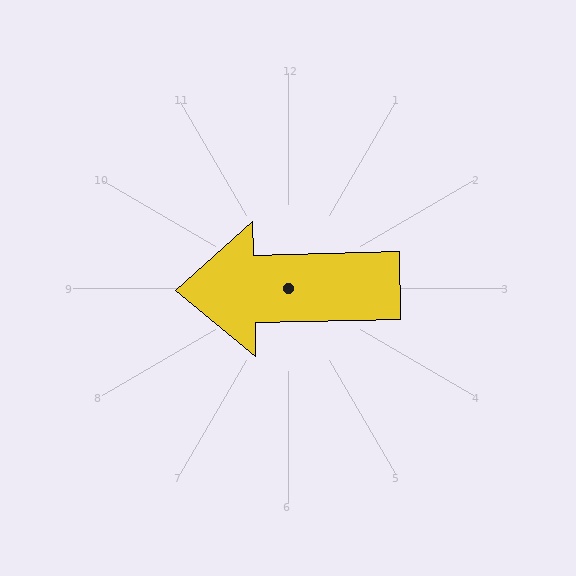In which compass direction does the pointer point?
West.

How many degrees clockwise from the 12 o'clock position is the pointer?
Approximately 269 degrees.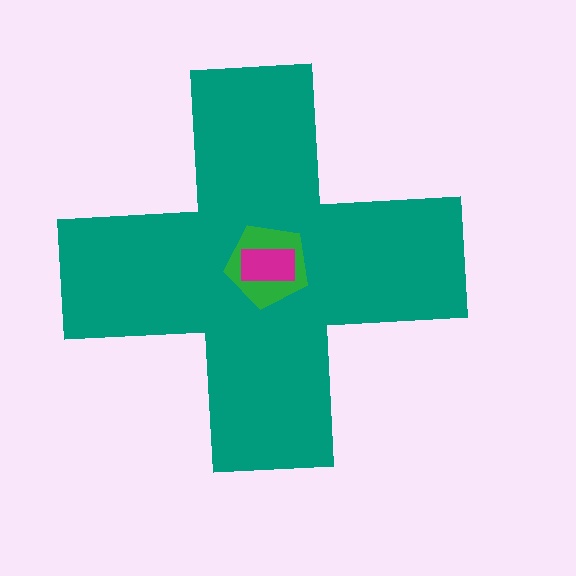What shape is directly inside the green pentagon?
The magenta rectangle.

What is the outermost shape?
The teal cross.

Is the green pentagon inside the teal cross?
Yes.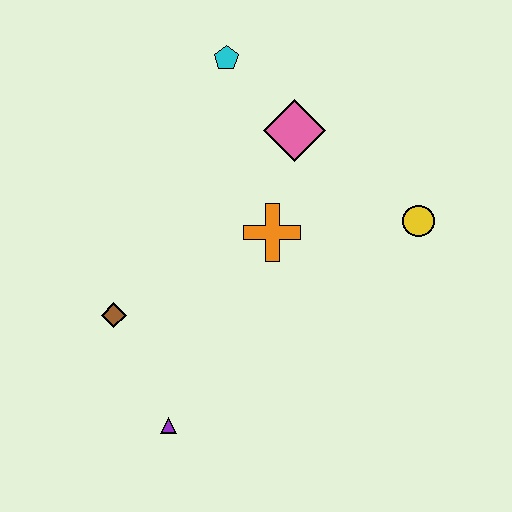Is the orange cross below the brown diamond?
No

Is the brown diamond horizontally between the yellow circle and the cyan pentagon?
No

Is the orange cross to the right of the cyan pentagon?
Yes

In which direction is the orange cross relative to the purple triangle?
The orange cross is above the purple triangle.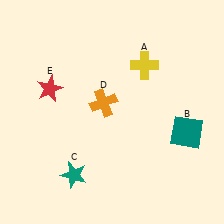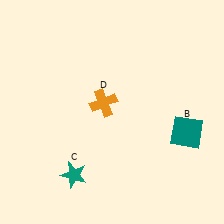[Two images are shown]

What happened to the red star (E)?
The red star (E) was removed in Image 2. It was in the top-left area of Image 1.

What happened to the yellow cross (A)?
The yellow cross (A) was removed in Image 2. It was in the top-right area of Image 1.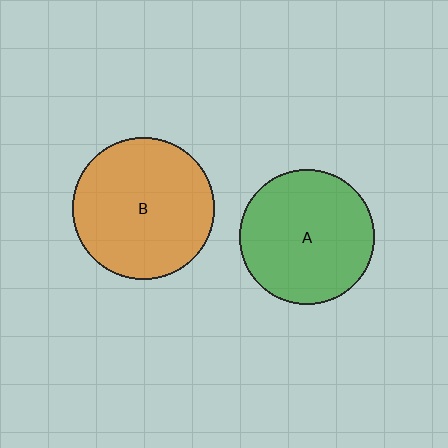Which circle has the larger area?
Circle B (orange).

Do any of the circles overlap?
No, none of the circles overlap.